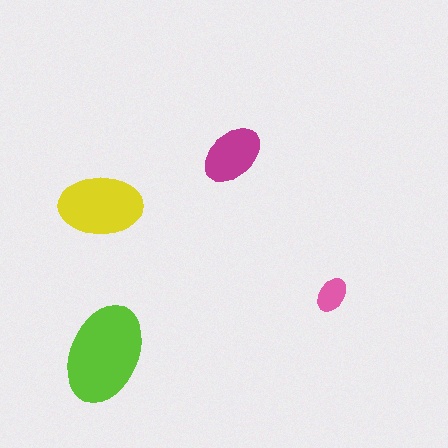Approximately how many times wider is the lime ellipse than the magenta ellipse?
About 1.5 times wider.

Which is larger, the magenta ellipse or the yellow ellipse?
The yellow one.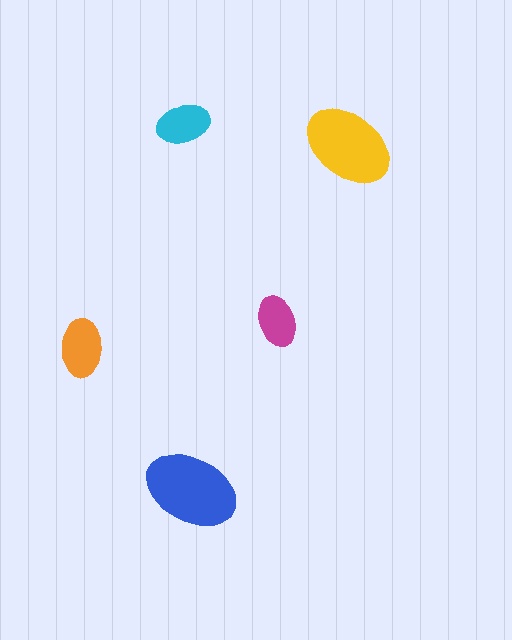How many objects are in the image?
There are 5 objects in the image.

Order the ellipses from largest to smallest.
the blue one, the yellow one, the orange one, the cyan one, the magenta one.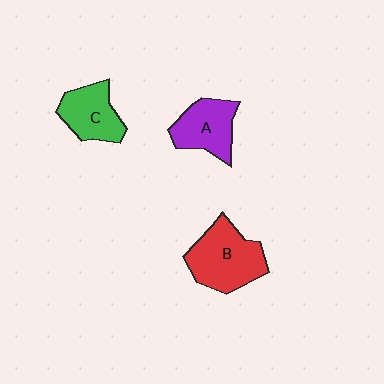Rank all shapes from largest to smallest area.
From largest to smallest: B (red), A (purple), C (green).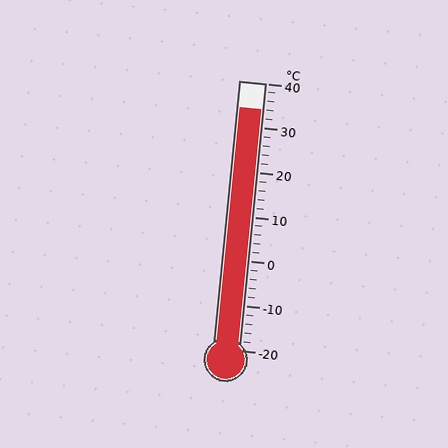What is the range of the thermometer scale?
The thermometer scale ranges from -20°C to 40°C.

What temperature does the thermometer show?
The thermometer shows approximately 34°C.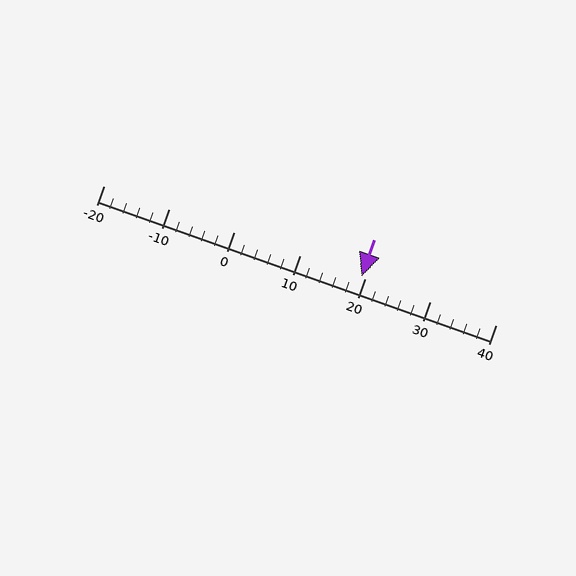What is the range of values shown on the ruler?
The ruler shows values from -20 to 40.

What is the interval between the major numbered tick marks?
The major tick marks are spaced 10 units apart.